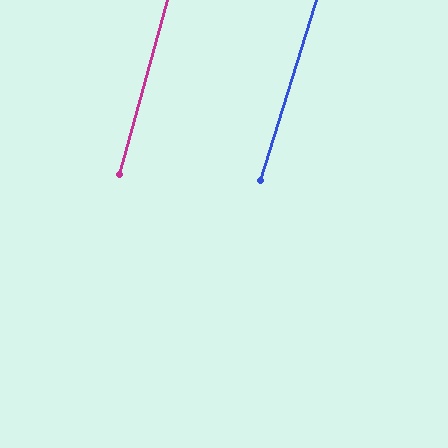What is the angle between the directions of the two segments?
Approximately 2 degrees.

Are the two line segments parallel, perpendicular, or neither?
Parallel — their directions differ by only 1.8°.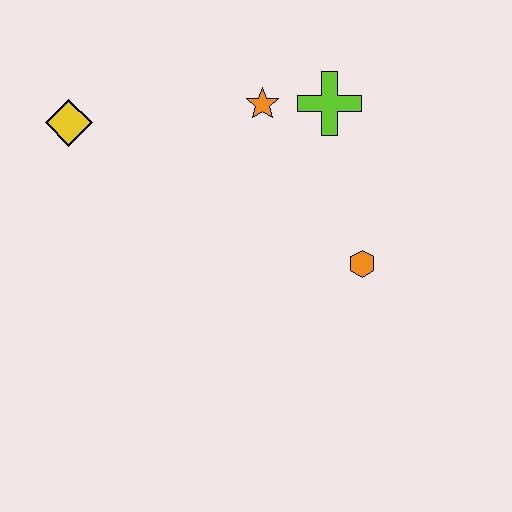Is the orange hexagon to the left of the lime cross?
No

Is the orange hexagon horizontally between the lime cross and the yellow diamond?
No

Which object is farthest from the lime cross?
The yellow diamond is farthest from the lime cross.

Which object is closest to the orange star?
The lime cross is closest to the orange star.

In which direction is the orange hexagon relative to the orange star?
The orange hexagon is below the orange star.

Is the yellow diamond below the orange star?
Yes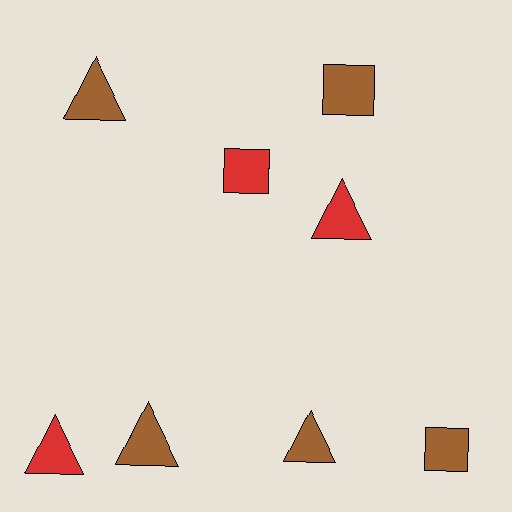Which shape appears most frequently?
Triangle, with 5 objects.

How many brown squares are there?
There are 2 brown squares.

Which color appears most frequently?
Brown, with 5 objects.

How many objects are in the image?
There are 8 objects.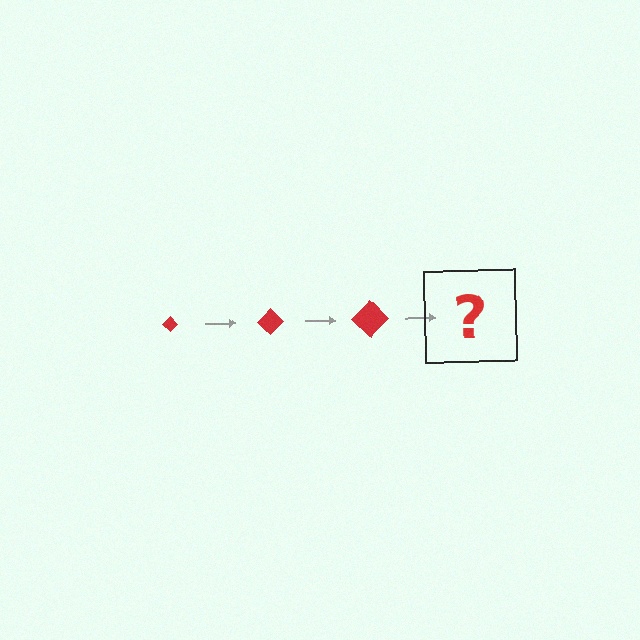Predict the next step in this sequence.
The next step is a red diamond, larger than the previous one.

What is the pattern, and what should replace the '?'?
The pattern is that the diamond gets progressively larger each step. The '?' should be a red diamond, larger than the previous one.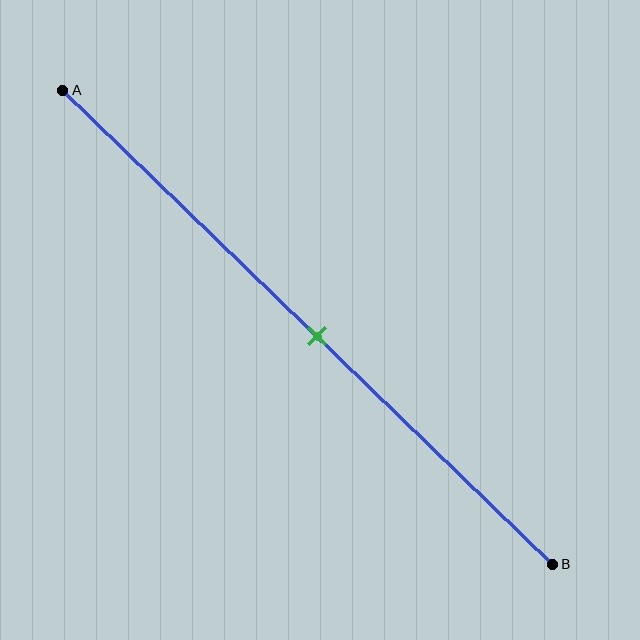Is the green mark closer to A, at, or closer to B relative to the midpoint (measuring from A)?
The green mark is approximately at the midpoint of segment AB.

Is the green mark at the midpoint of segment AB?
Yes, the mark is approximately at the midpoint.